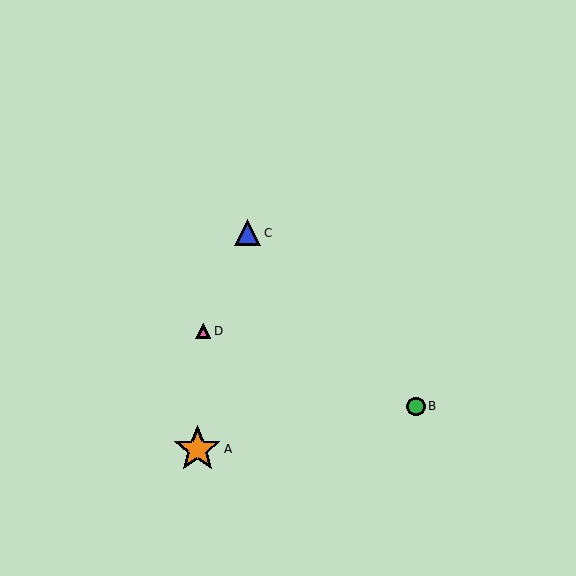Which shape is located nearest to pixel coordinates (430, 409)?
The green circle (labeled B) at (416, 406) is nearest to that location.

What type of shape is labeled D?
Shape D is a pink triangle.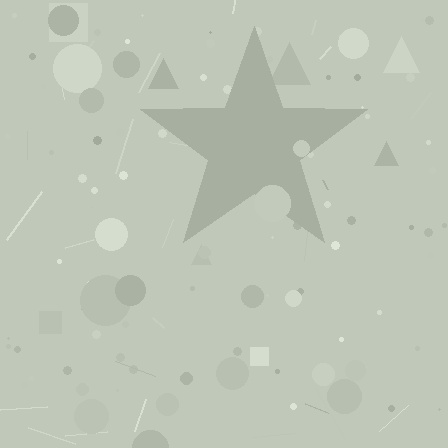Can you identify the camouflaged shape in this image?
The camouflaged shape is a star.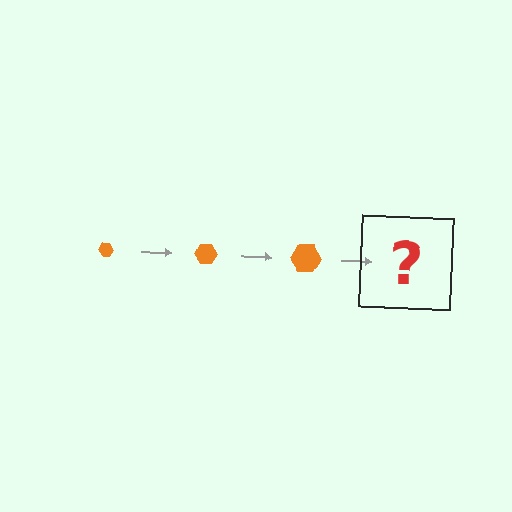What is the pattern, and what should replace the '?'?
The pattern is that the hexagon gets progressively larger each step. The '?' should be an orange hexagon, larger than the previous one.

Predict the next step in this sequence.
The next step is an orange hexagon, larger than the previous one.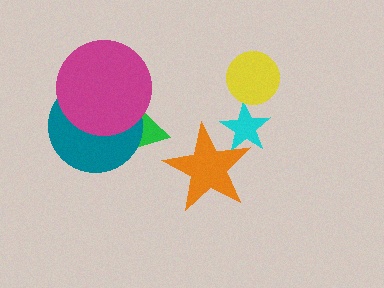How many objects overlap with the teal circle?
2 objects overlap with the teal circle.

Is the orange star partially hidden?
No, no other shape covers it.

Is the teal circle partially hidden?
Yes, it is partially covered by another shape.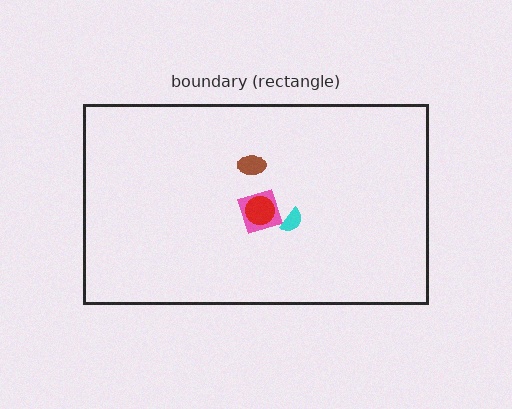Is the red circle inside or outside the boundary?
Inside.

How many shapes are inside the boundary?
4 inside, 0 outside.